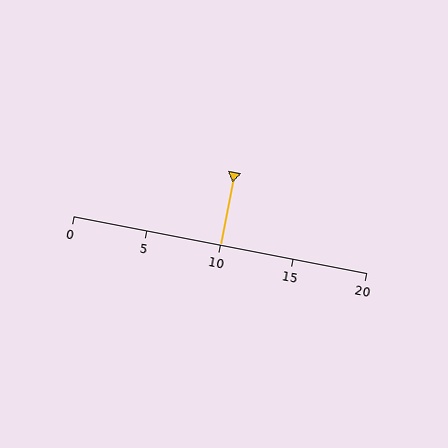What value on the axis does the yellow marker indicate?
The marker indicates approximately 10.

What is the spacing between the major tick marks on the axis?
The major ticks are spaced 5 apart.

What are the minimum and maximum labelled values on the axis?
The axis runs from 0 to 20.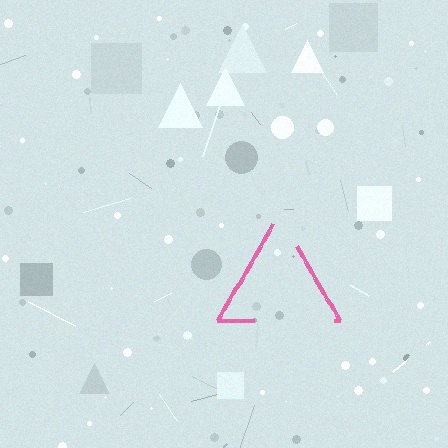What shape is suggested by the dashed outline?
The dashed outline suggests a triangle.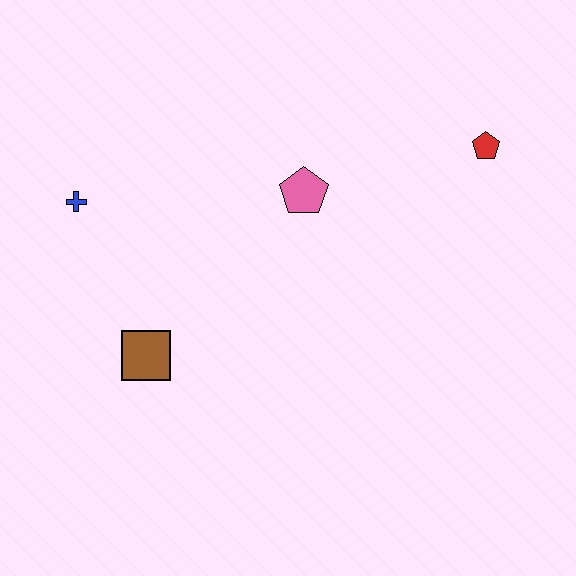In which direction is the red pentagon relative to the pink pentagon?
The red pentagon is to the right of the pink pentagon.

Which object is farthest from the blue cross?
The red pentagon is farthest from the blue cross.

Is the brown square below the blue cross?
Yes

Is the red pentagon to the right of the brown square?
Yes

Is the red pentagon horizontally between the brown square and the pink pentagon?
No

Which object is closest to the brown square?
The blue cross is closest to the brown square.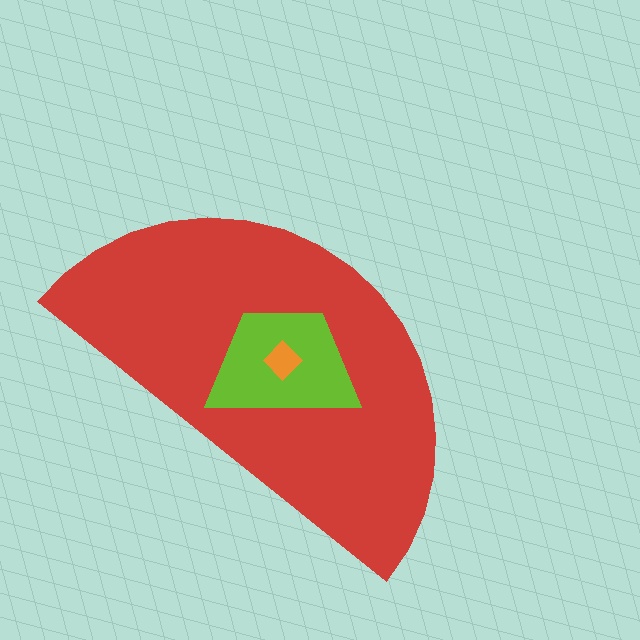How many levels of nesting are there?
3.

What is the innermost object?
The orange diamond.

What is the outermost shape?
The red semicircle.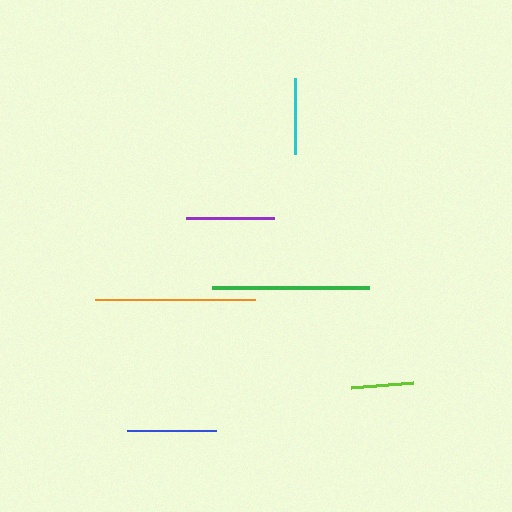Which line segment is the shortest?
The lime line is the shortest at approximately 62 pixels.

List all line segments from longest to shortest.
From longest to shortest: orange, green, blue, purple, cyan, lime.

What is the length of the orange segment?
The orange segment is approximately 160 pixels long.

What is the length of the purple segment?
The purple segment is approximately 87 pixels long.